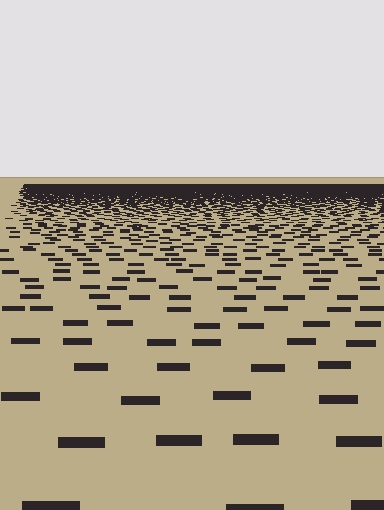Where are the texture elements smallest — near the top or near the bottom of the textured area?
Near the top.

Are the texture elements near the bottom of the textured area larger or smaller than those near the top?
Larger. Near the bottom, elements are closer to the viewer and appear at a bigger on-screen size.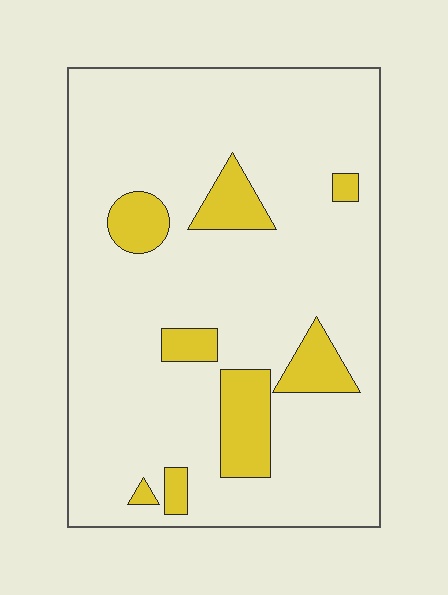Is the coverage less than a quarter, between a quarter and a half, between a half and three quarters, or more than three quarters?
Less than a quarter.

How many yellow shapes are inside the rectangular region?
8.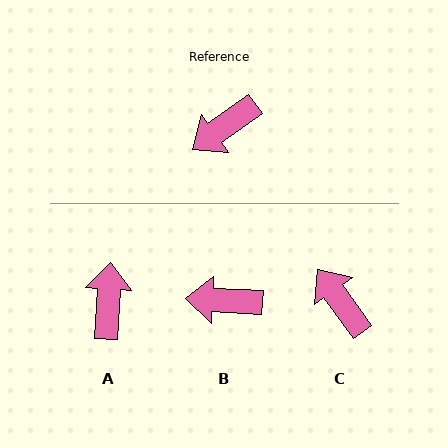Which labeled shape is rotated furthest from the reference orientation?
A, about 129 degrees away.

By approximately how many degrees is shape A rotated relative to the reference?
Approximately 129 degrees clockwise.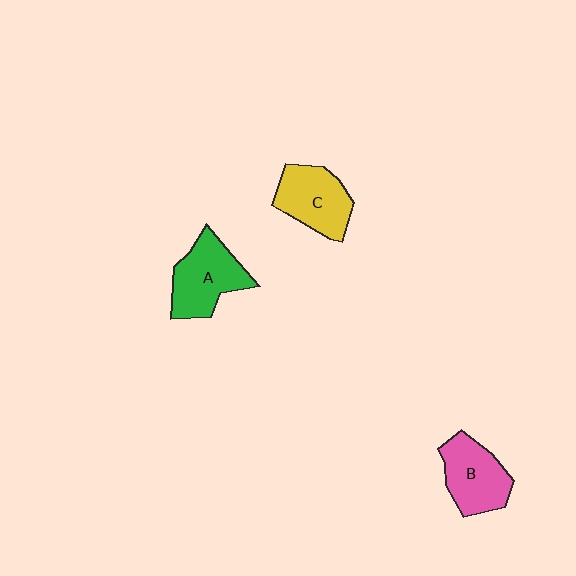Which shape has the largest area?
Shape A (green).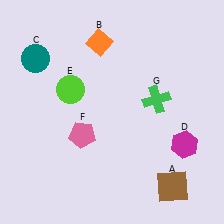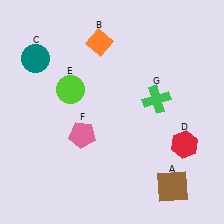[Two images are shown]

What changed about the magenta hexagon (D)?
In Image 1, D is magenta. In Image 2, it changed to red.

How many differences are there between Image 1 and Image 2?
There is 1 difference between the two images.